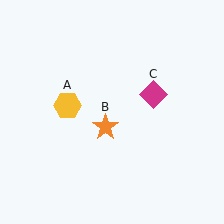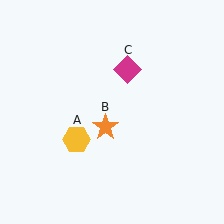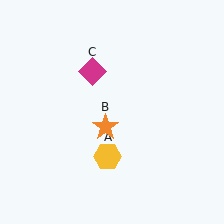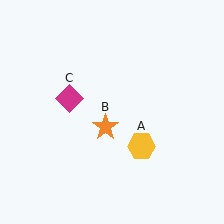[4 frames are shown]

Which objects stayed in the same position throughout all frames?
Orange star (object B) remained stationary.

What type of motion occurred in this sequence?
The yellow hexagon (object A), magenta diamond (object C) rotated counterclockwise around the center of the scene.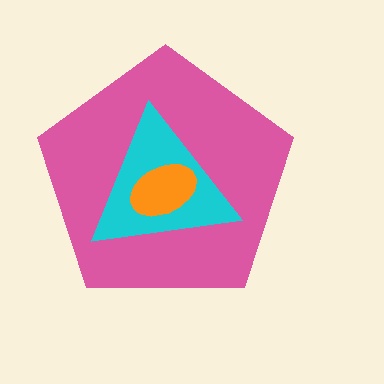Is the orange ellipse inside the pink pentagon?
Yes.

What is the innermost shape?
The orange ellipse.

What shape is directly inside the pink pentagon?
The cyan triangle.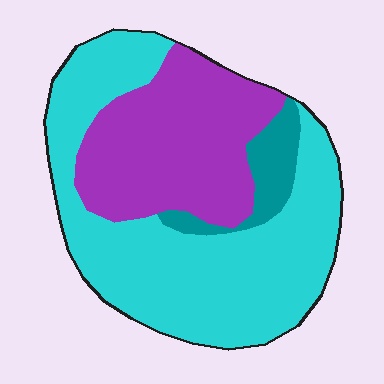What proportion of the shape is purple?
Purple covers roughly 35% of the shape.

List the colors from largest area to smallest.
From largest to smallest: cyan, purple, teal.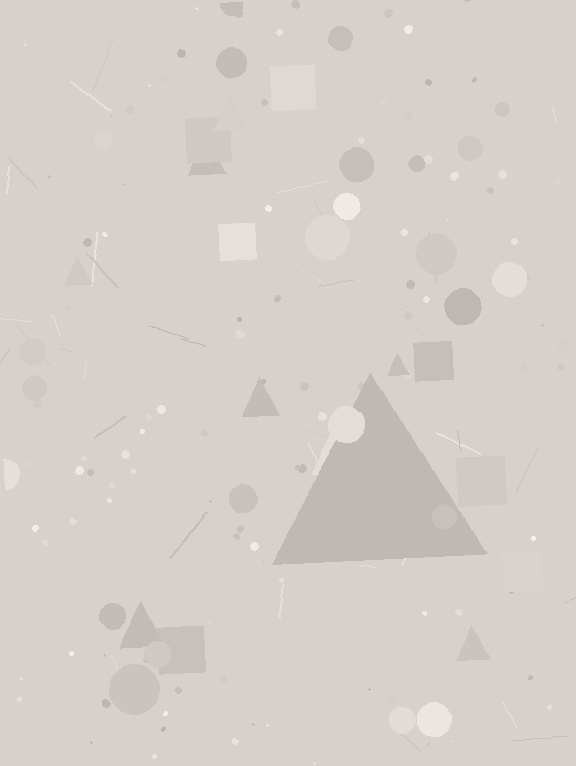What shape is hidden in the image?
A triangle is hidden in the image.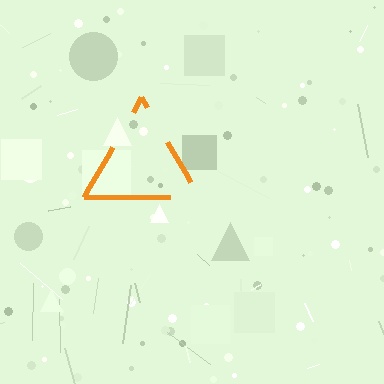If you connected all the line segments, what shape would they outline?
They would outline a triangle.